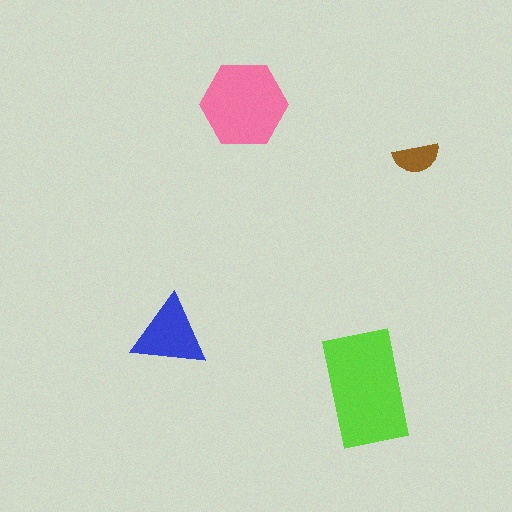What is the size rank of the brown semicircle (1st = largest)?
4th.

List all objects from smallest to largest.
The brown semicircle, the blue triangle, the pink hexagon, the lime rectangle.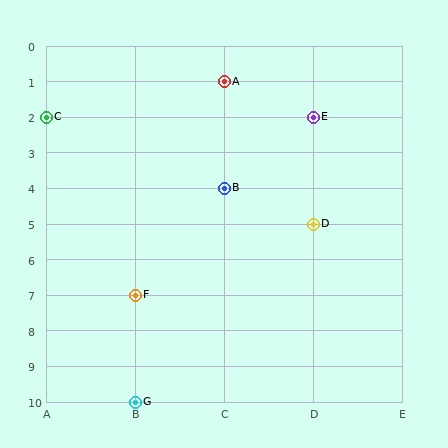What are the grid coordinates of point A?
Point A is at grid coordinates (C, 1).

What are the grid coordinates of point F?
Point F is at grid coordinates (B, 7).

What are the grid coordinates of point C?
Point C is at grid coordinates (A, 2).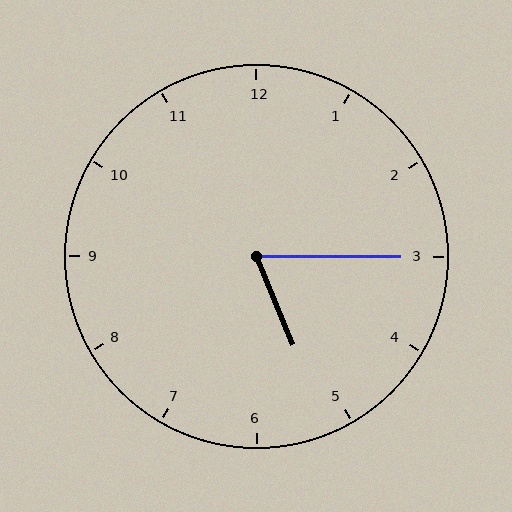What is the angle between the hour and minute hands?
Approximately 68 degrees.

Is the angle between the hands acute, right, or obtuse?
It is acute.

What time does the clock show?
5:15.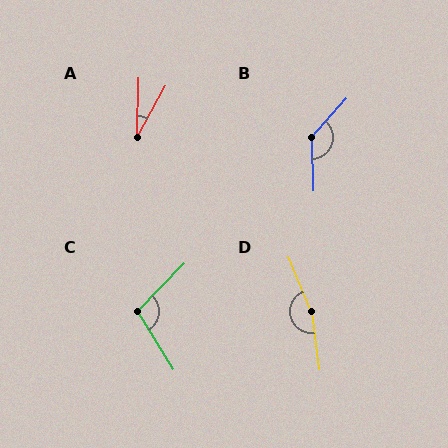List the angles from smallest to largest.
A (28°), C (104°), B (136°), D (165°).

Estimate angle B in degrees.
Approximately 136 degrees.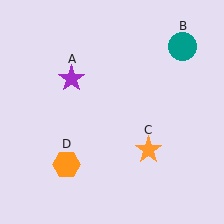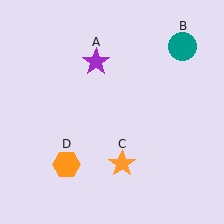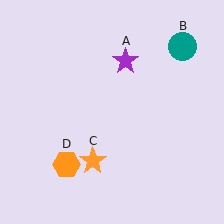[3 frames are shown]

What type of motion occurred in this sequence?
The purple star (object A), orange star (object C) rotated clockwise around the center of the scene.